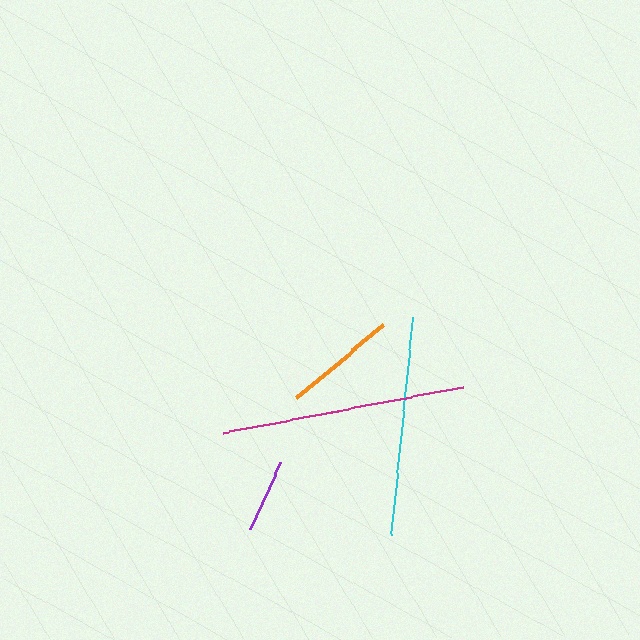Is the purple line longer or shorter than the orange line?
The orange line is longer than the purple line.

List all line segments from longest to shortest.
From longest to shortest: magenta, cyan, orange, purple.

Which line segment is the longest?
The magenta line is the longest at approximately 245 pixels.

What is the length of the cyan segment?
The cyan segment is approximately 218 pixels long.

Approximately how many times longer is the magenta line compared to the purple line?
The magenta line is approximately 3.3 times the length of the purple line.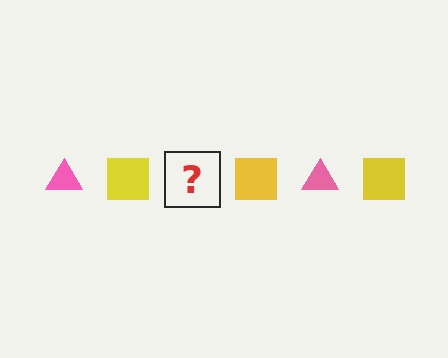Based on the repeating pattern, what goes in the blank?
The blank should be a pink triangle.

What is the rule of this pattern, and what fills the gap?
The rule is that the pattern alternates between pink triangle and yellow square. The gap should be filled with a pink triangle.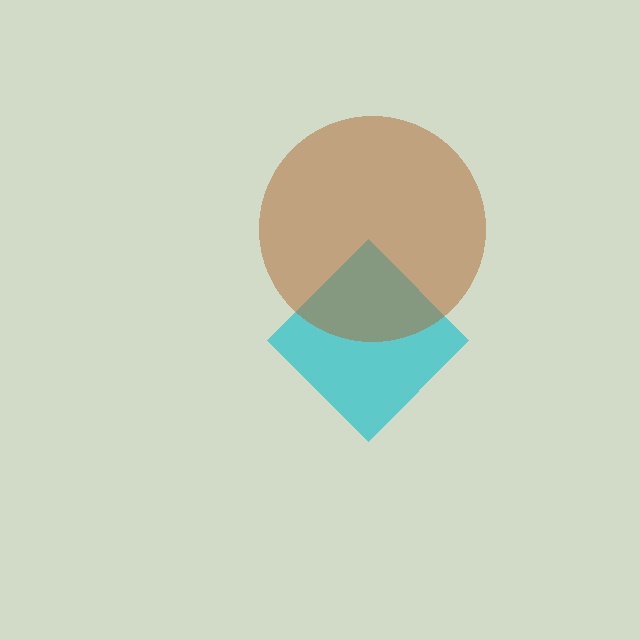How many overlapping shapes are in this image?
There are 2 overlapping shapes in the image.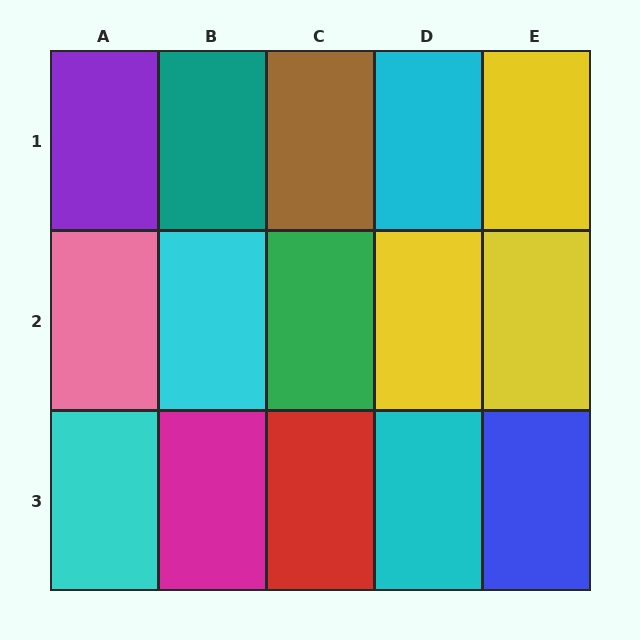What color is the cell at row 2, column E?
Yellow.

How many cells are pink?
1 cell is pink.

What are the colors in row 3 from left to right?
Cyan, magenta, red, cyan, blue.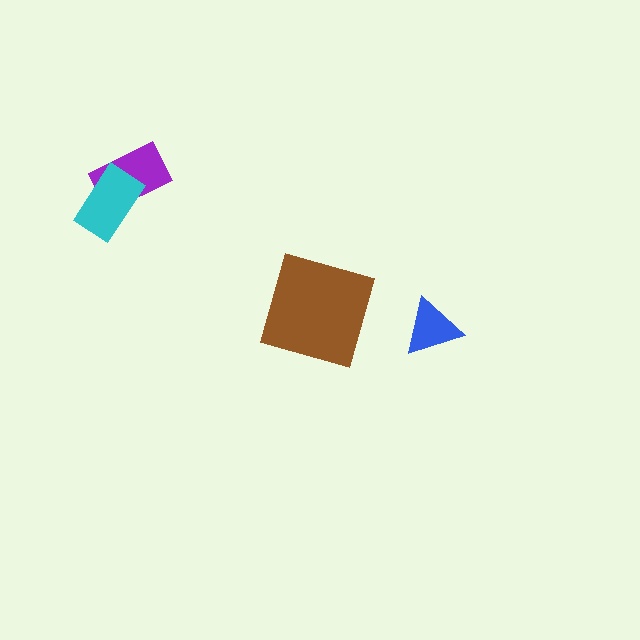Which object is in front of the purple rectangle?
The cyan rectangle is in front of the purple rectangle.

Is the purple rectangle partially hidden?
Yes, it is partially covered by another shape.